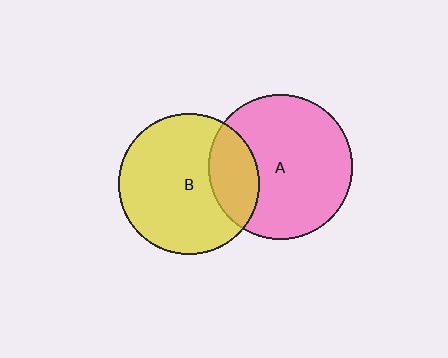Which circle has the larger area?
Circle A (pink).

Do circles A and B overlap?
Yes.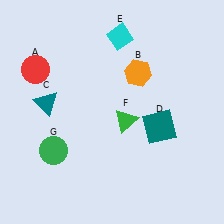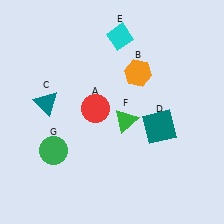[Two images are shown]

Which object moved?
The red circle (A) moved right.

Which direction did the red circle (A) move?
The red circle (A) moved right.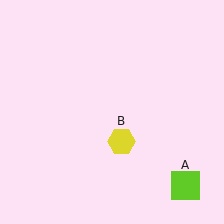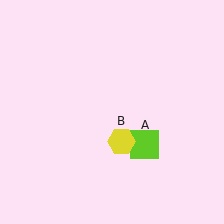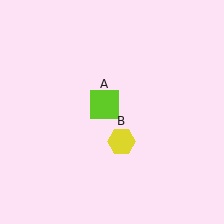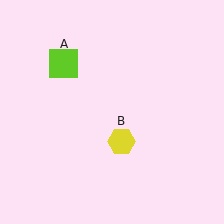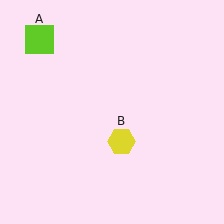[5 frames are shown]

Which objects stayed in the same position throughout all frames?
Yellow hexagon (object B) remained stationary.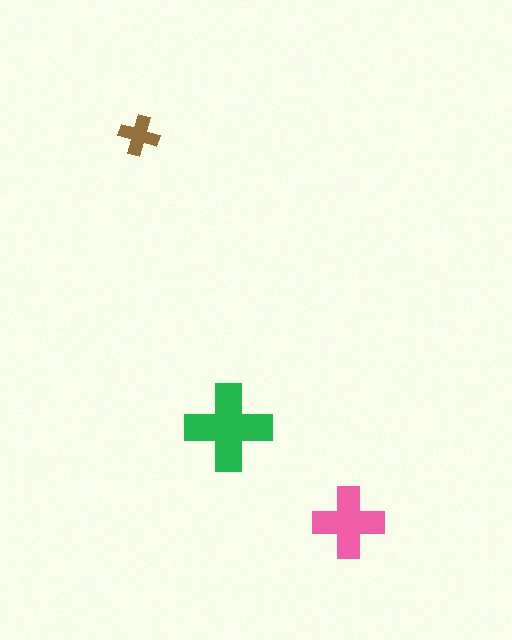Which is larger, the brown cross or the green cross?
The green one.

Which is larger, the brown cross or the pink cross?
The pink one.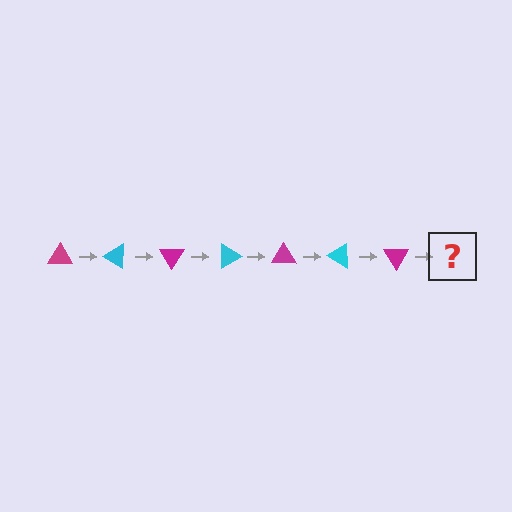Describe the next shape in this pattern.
It should be a cyan triangle, rotated 210 degrees from the start.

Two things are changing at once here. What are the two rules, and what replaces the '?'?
The two rules are that it rotates 30 degrees each step and the color cycles through magenta and cyan. The '?' should be a cyan triangle, rotated 210 degrees from the start.